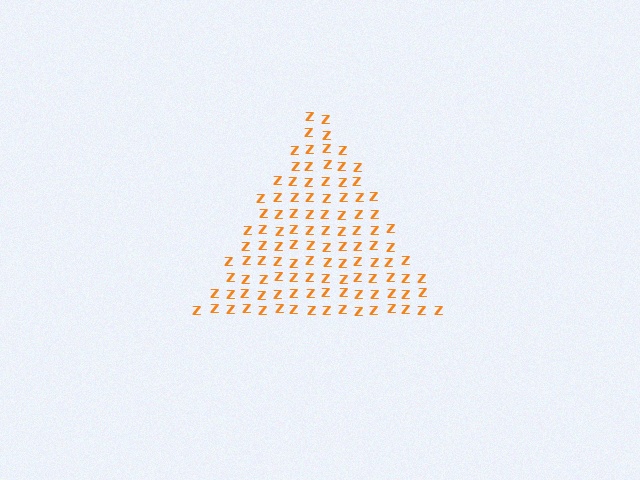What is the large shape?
The large shape is a triangle.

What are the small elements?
The small elements are letter Z's.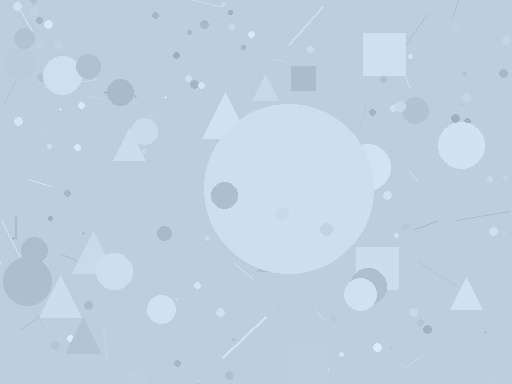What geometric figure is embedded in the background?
A circle is embedded in the background.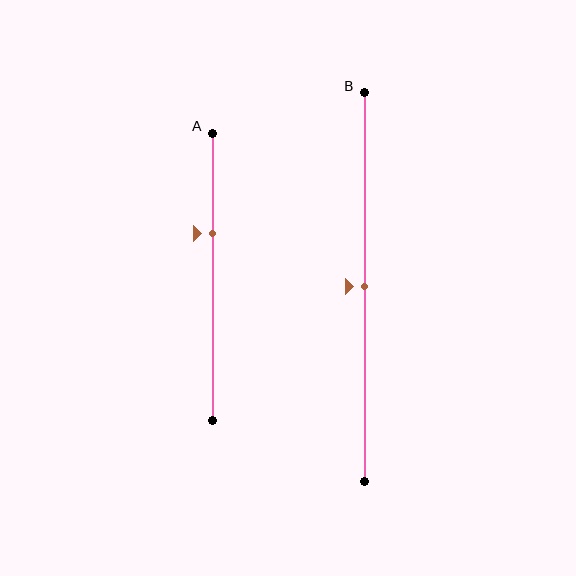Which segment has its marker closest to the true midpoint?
Segment B has its marker closest to the true midpoint.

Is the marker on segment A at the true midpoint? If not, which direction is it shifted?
No, the marker on segment A is shifted upward by about 15% of the segment length.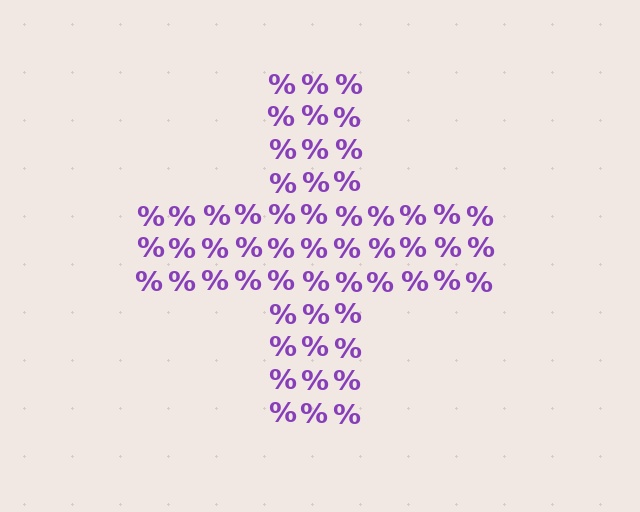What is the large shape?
The large shape is a cross.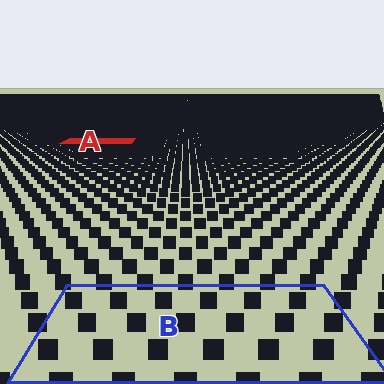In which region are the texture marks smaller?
The texture marks are smaller in region A, because it is farther away.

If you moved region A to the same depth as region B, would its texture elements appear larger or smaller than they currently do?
They would appear larger. At a closer depth, the same texture elements are projected at a bigger on-screen size.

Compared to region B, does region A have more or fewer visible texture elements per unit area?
Region A has more texture elements per unit area — they are packed more densely because it is farther away.